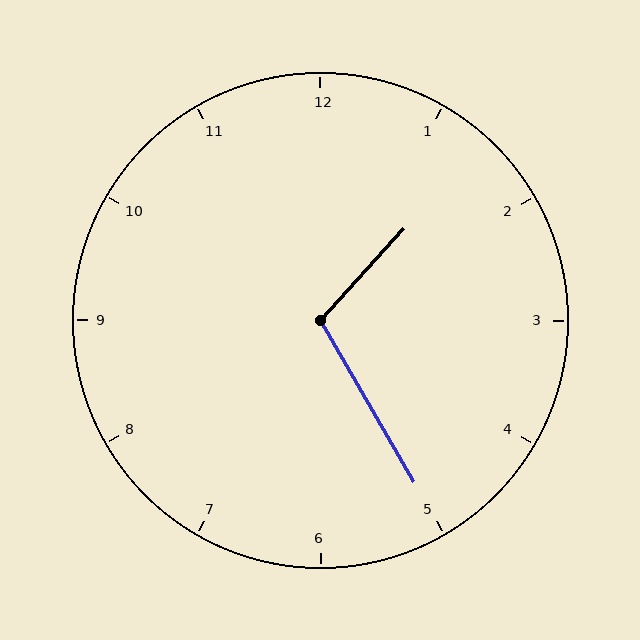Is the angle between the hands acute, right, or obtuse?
It is obtuse.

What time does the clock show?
1:25.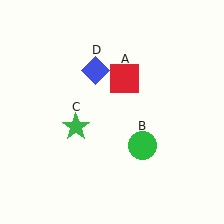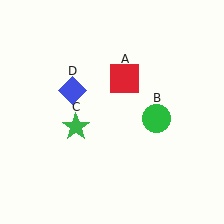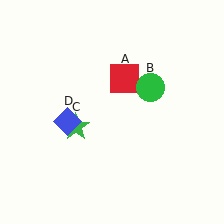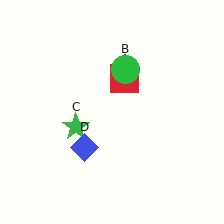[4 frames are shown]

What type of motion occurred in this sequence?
The green circle (object B), blue diamond (object D) rotated counterclockwise around the center of the scene.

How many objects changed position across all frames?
2 objects changed position: green circle (object B), blue diamond (object D).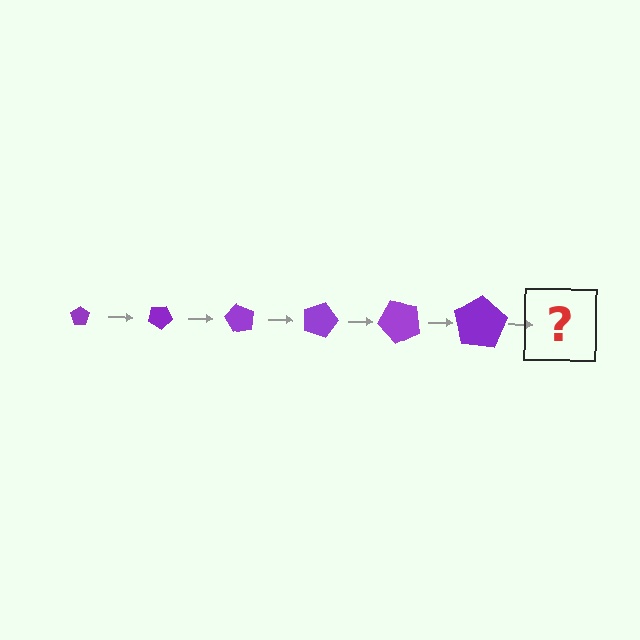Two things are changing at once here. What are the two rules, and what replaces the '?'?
The two rules are that the pentagon grows larger each step and it rotates 30 degrees each step. The '?' should be a pentagon, larger than the previous one and rotated 180 degrees from the start.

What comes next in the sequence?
The next element should be a pentagon, larger than the previous one and rotated 180 degrees from the start.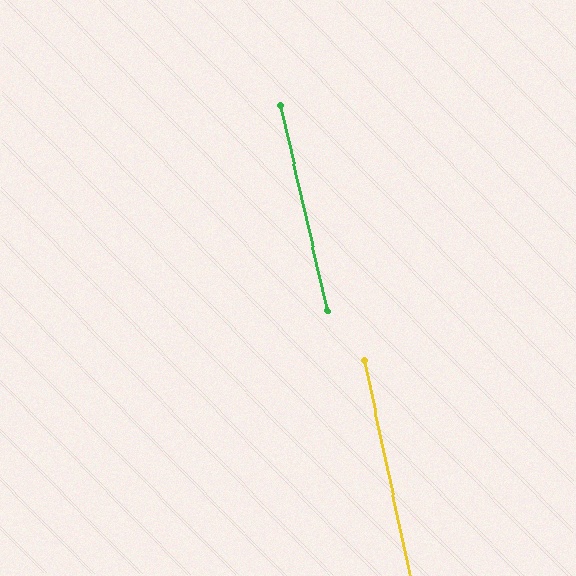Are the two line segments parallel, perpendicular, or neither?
Parallel — their directions differ by only 0.9°.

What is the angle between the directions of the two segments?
Approximately 1 degree.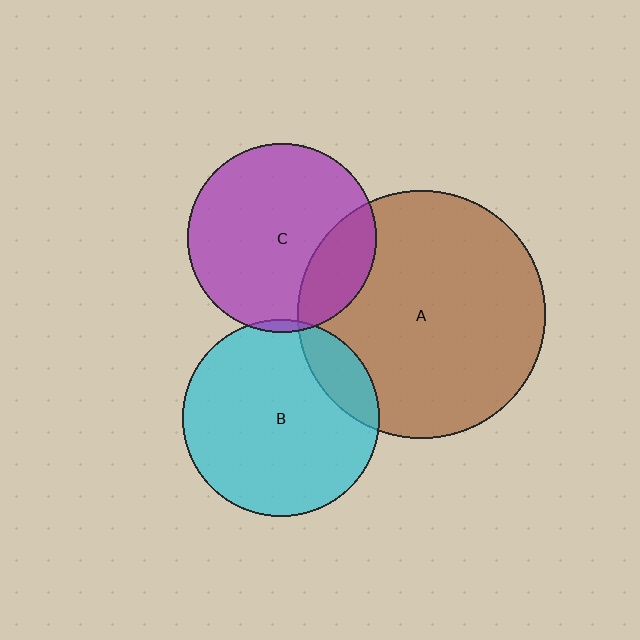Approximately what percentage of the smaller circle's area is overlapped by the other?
Approximately 5%.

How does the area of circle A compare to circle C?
Approximately 1.7 times.